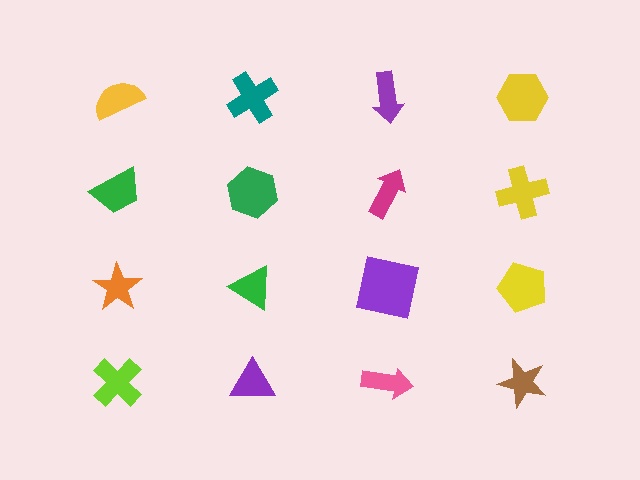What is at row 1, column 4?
A yellow hexagon.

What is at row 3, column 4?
A yellow pentagon.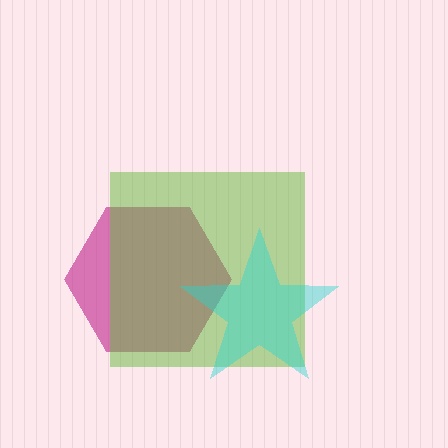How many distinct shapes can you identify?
There are 3 distinct shapes: a magenta hexagon, a lime square, a cyan star.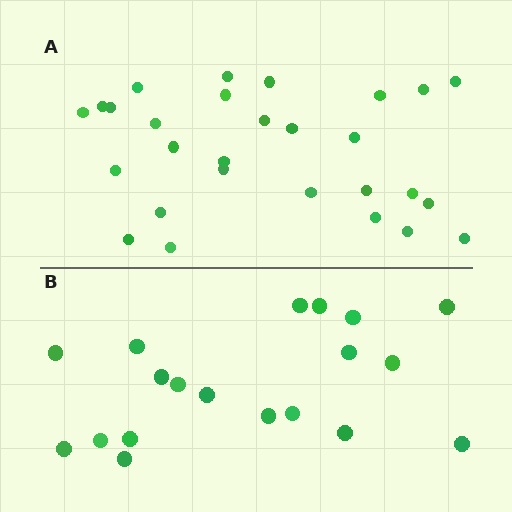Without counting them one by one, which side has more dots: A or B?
Region A (the top region) has more dots.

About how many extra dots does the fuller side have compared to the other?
Region A has roughly 8 or so more dots than region B.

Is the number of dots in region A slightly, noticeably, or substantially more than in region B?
Region A has substantially more. The ratio is roughly 1.5 to 1.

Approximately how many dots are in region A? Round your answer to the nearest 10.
About 30 dots. (The exact count is 28, which rounds to 30.)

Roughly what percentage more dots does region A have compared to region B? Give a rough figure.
About 45% more.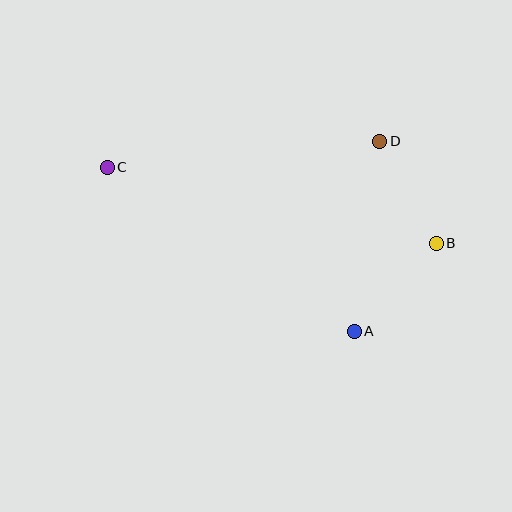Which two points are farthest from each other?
Points B and C are farthest from each other.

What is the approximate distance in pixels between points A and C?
The distance between A and C is approximately 296 pixels.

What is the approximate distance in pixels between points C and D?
The distance between C and D is approximately 274 pixels.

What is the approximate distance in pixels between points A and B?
The distance between A and B is approximately 120 pixels.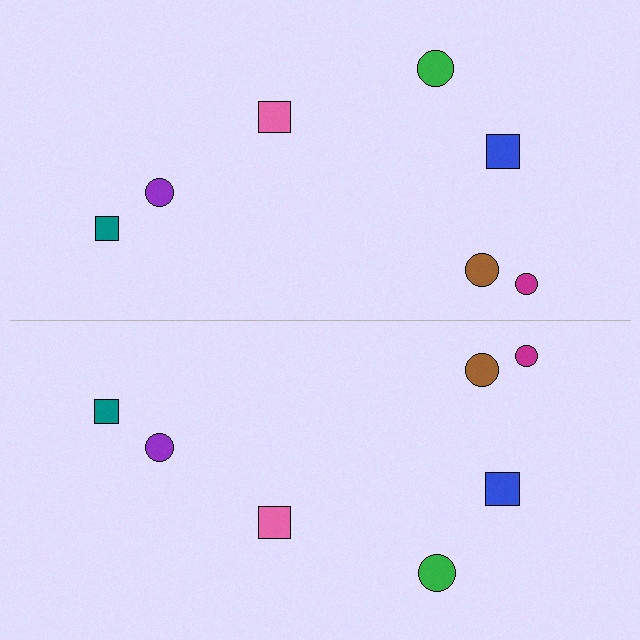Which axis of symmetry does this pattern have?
The pattern has a horizontal axis of symmetry running through the center of the image.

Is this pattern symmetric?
Yes, this pattern has bilateral (reflection) symmetry.